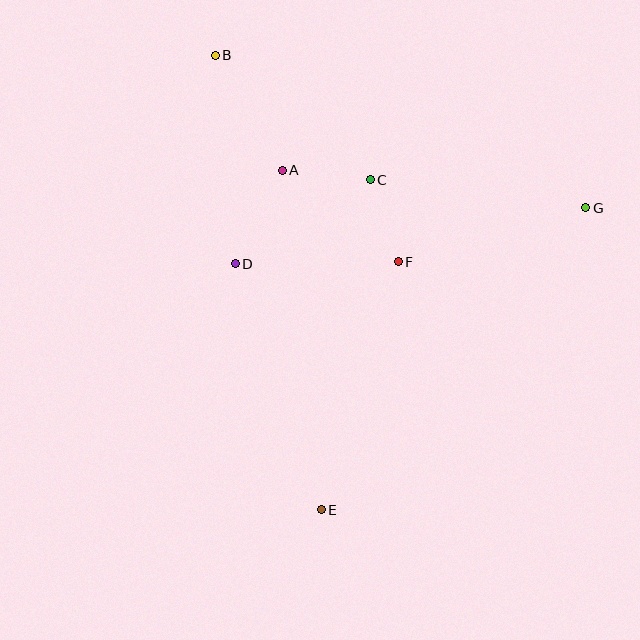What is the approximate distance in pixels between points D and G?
The distance between D and G is approximately 355 pixels.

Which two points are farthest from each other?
Points B and E are farthest from each other.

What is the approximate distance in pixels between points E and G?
The distance between E and G is approximately 401 pixels.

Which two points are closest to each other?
Points C and F are closest to each other.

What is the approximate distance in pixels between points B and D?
The distance between B and D is approximately 209 pixels.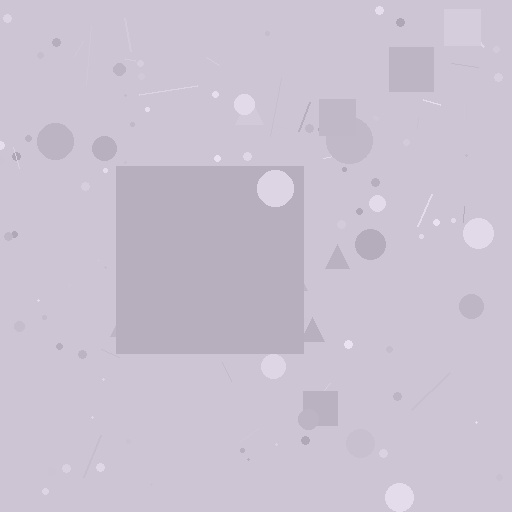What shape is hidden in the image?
A square is hidden in the image.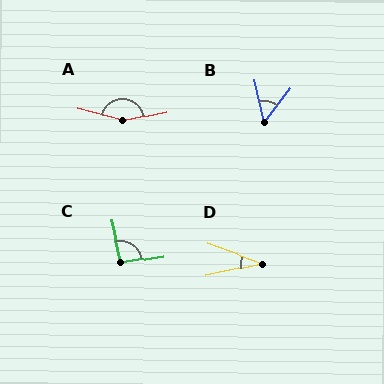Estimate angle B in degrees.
Approximately 51 degrees.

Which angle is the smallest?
D, at approximately 33 degrees.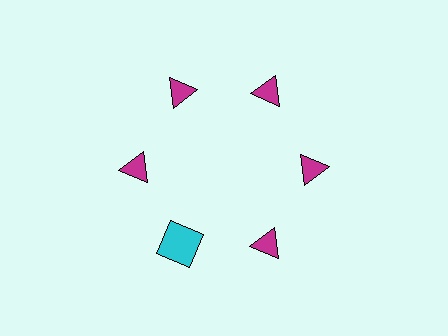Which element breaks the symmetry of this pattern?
The cyan square at roughly the 7 o'clock position breaks the symmetry. All other shapes are magenta triangles.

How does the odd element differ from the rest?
It differs in both color (cyan instead of magenta) and shape (square instead of triangle).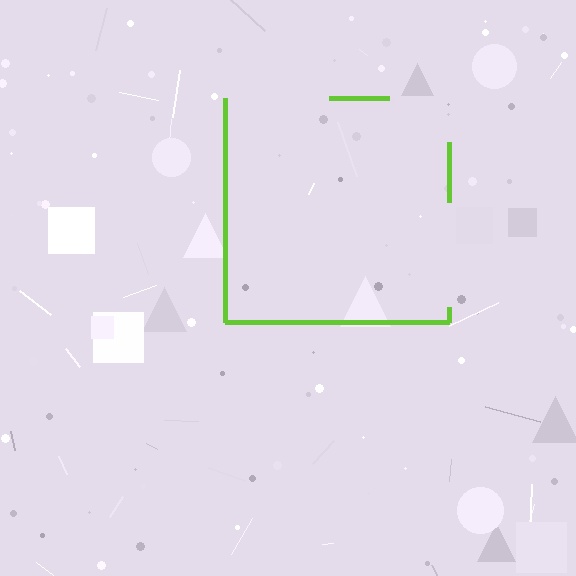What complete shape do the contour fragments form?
The contour fragments form a square.